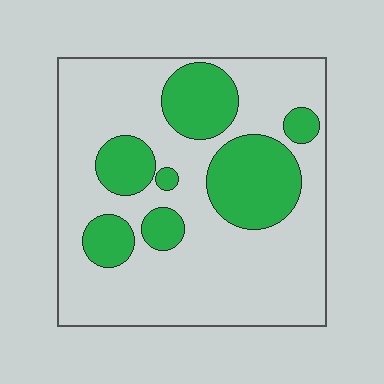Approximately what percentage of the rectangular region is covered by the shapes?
Approximately 30%.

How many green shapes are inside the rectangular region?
7.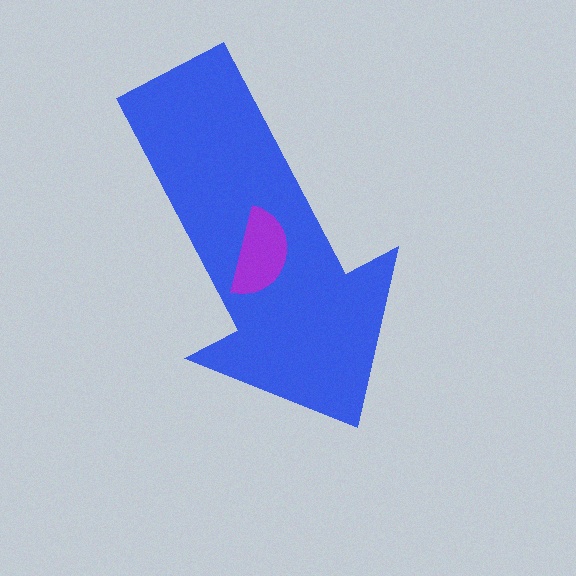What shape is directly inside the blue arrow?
The purple semicircle.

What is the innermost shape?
The purple semicircle.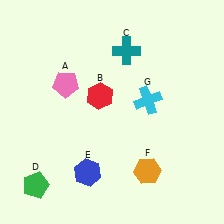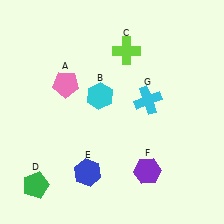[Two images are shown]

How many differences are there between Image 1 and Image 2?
There are 3 differences between the two images.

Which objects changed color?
B changed from red to cyan. C changed from teal to lime. F changed from orange to purple.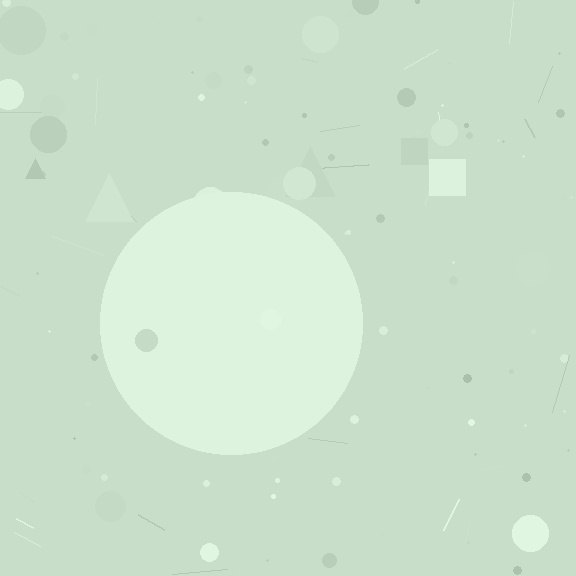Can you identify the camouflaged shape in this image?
The camouflaged shape is a circle.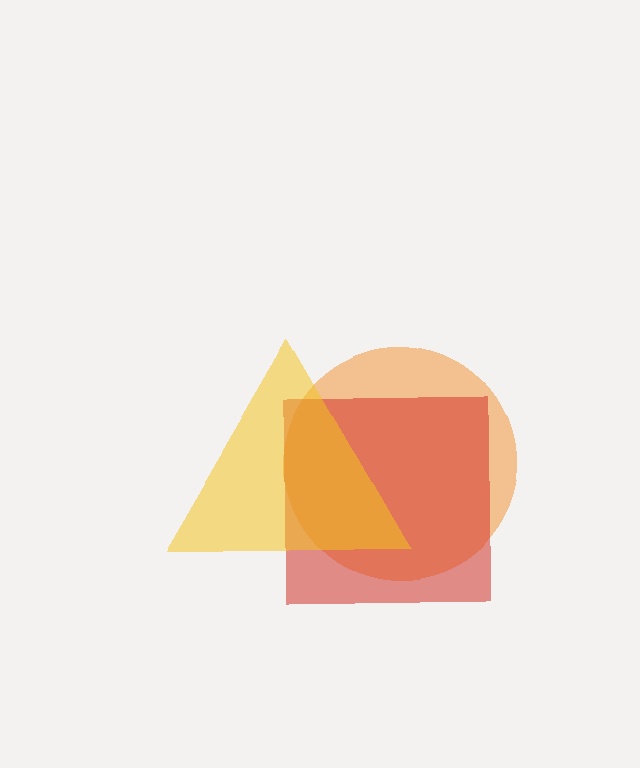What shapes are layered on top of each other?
The layered shapes are: an orange circle, a red square, a yellow triangle.